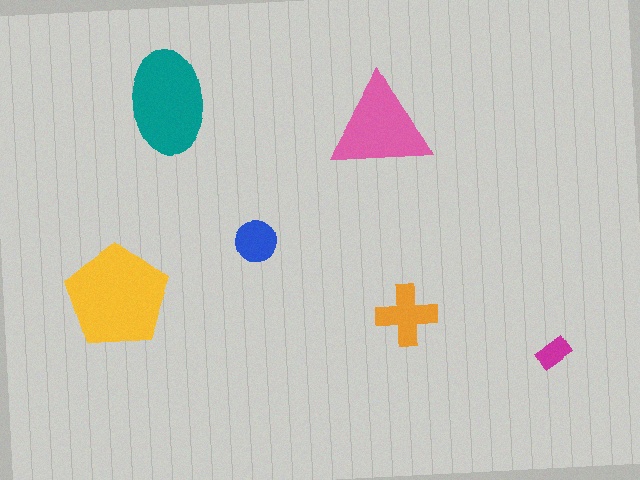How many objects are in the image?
There are 6 objects in the image.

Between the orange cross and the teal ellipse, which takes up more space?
The teal ellipse.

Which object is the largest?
The yellow pentagon.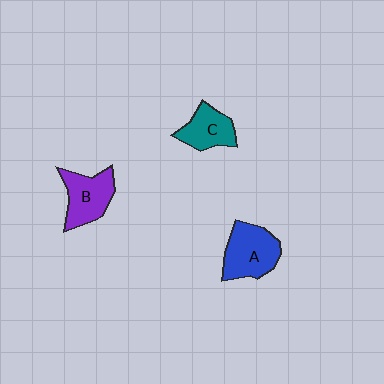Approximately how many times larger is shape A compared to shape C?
Approximately 1.4 times.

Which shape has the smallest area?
Shape C (teal).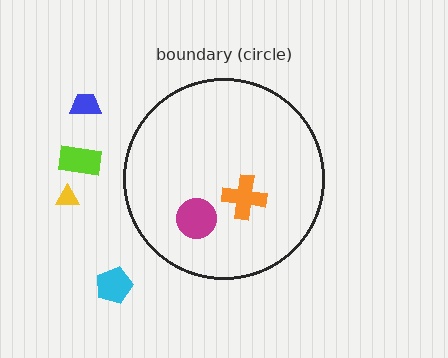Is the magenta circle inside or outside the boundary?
Inside.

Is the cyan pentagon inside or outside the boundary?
Outside.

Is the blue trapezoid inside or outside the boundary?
Outside.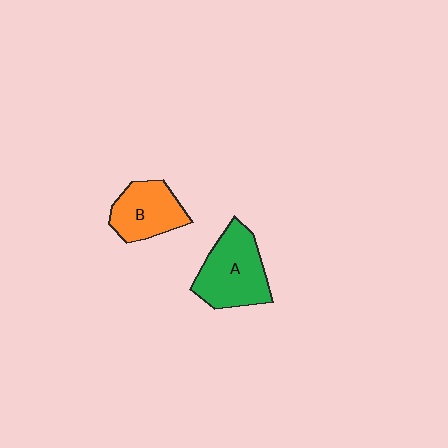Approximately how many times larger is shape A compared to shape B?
Approximately 1.3 times.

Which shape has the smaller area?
Shape B (orange).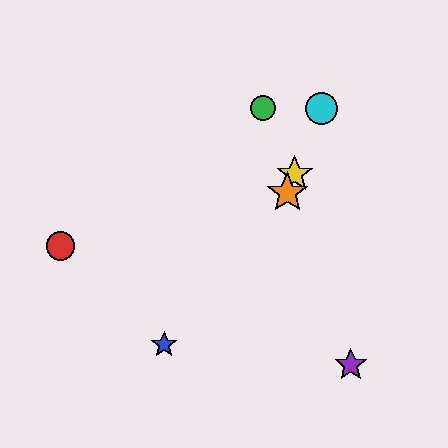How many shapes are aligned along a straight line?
3 shapes (the yellow star, the orange star, the cyan circle) are aligned along a straight line.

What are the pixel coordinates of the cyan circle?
The cyan circle is at (322, 109).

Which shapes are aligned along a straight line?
The yellow star, the orange star, the cyan circle are aligned along a straight line.